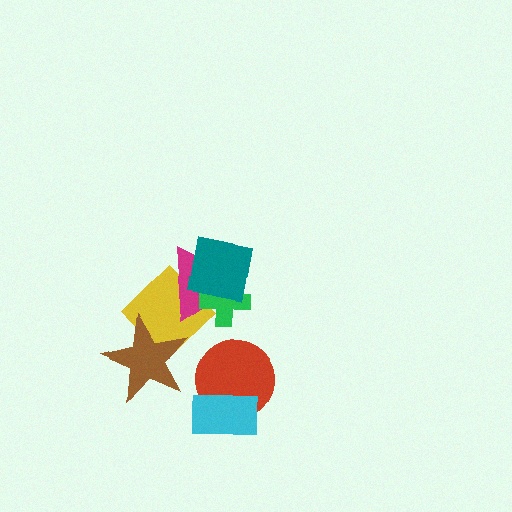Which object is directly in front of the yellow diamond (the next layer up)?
The magenta triangle is directly in front of the yellow diamond.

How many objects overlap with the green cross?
3 objects overlap with the green cross.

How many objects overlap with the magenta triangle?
3 objects overlap with the magenta triangle.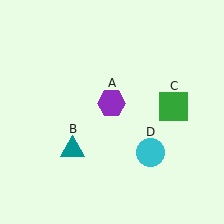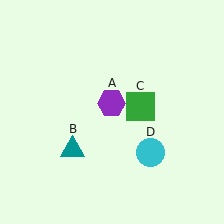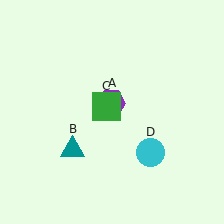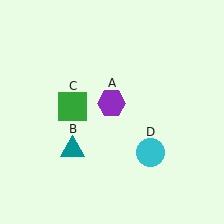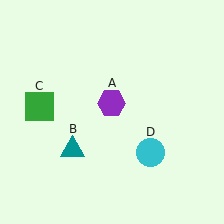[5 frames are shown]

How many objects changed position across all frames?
1 object changed position: green square (object C).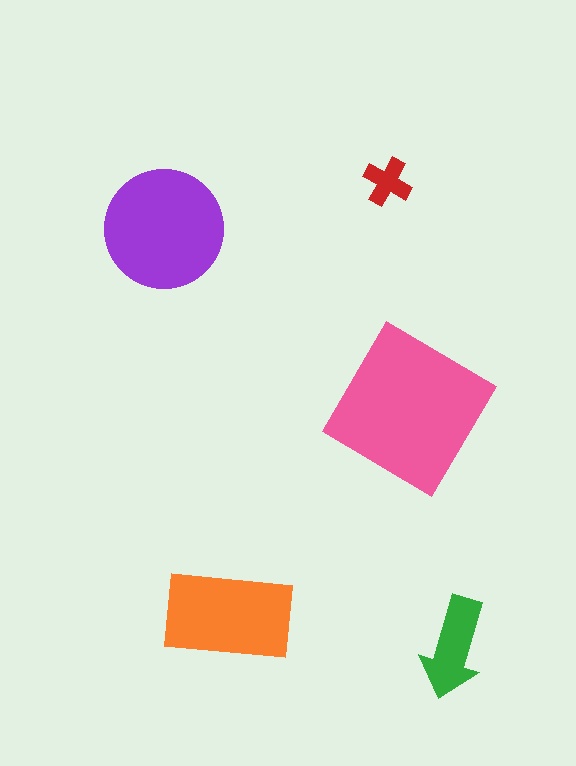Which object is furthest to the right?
The green arrow is rightmost.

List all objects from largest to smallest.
The pink diamond, the purple circle, the orange rectangle, the green arrow, the red cross.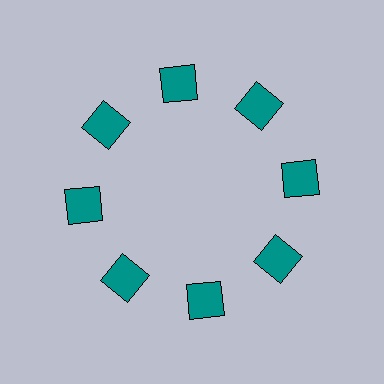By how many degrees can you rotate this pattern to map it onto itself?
The pattern maps onto itself every 45 degrees of rotation.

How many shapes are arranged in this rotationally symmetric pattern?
There are 8 shapes, arranged in 8 groups of 1.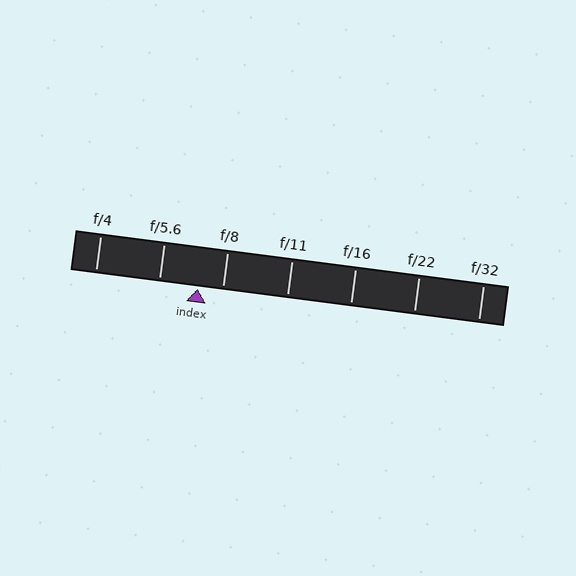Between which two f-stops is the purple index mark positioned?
The index mark is between f/5.6 and f/8.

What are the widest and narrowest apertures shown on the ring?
The widest aperture shown is f/4 and the narrowest is f/32.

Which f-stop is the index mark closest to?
The index mark is closest to f/8.